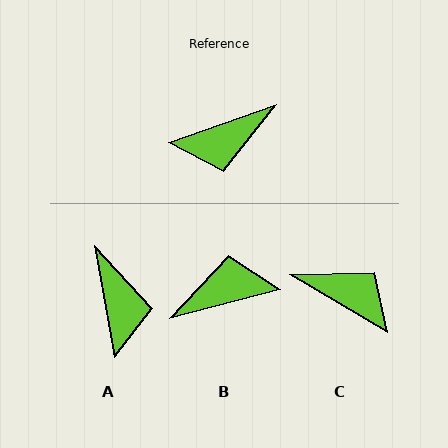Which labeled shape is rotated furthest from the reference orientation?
B, about 175 degrees away.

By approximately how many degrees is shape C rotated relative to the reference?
Approximately 130 degrees counter-clockwise.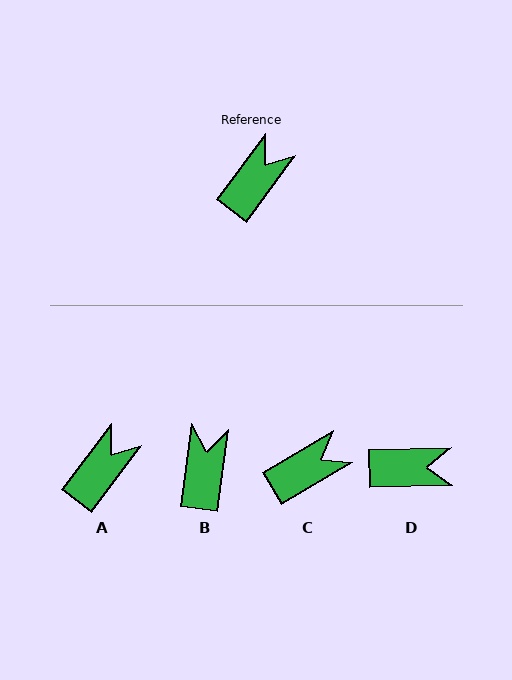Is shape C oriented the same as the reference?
No, it is off by about 22 degrees.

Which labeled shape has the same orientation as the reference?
A.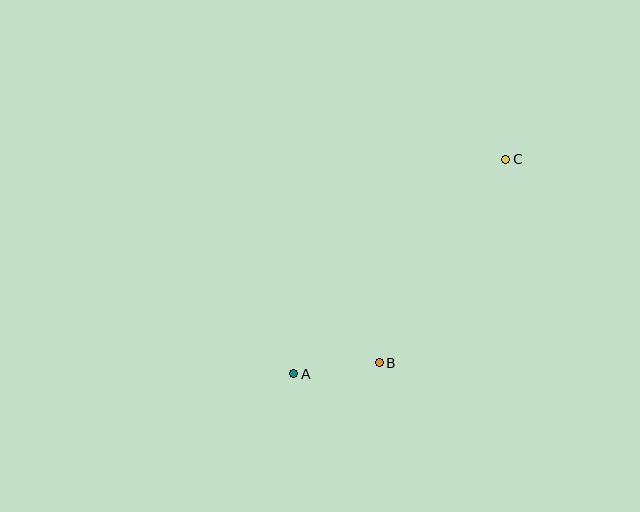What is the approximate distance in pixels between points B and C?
The distance between B and C is approximately 240 pixels.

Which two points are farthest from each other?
Points A and C are farthest from each other.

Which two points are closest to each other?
Points A and B are closest to each other.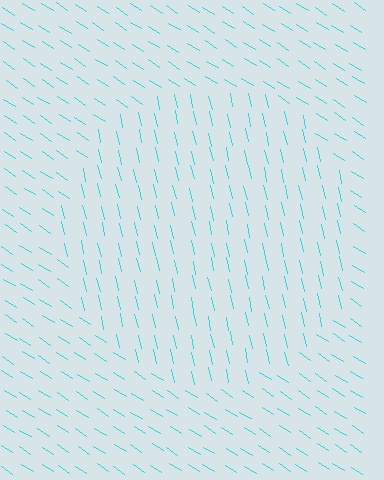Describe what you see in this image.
The image is filled with small cyan line segments. A circle region in the image has lines oriented differently from the surrounding lines, creating a visible texture boundary.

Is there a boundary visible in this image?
Yes, there is a texture boundary formed by a change in line orientation.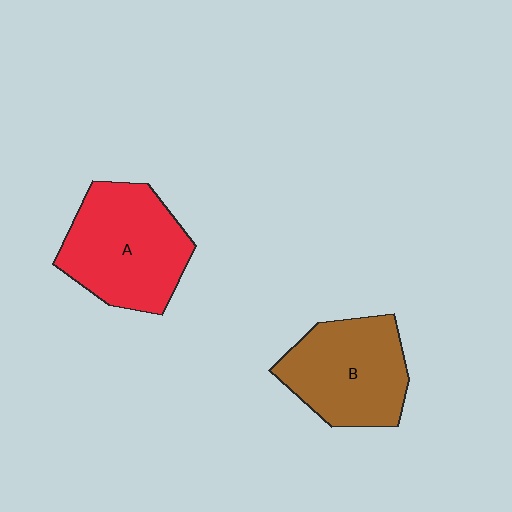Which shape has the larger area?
Shape A (red).